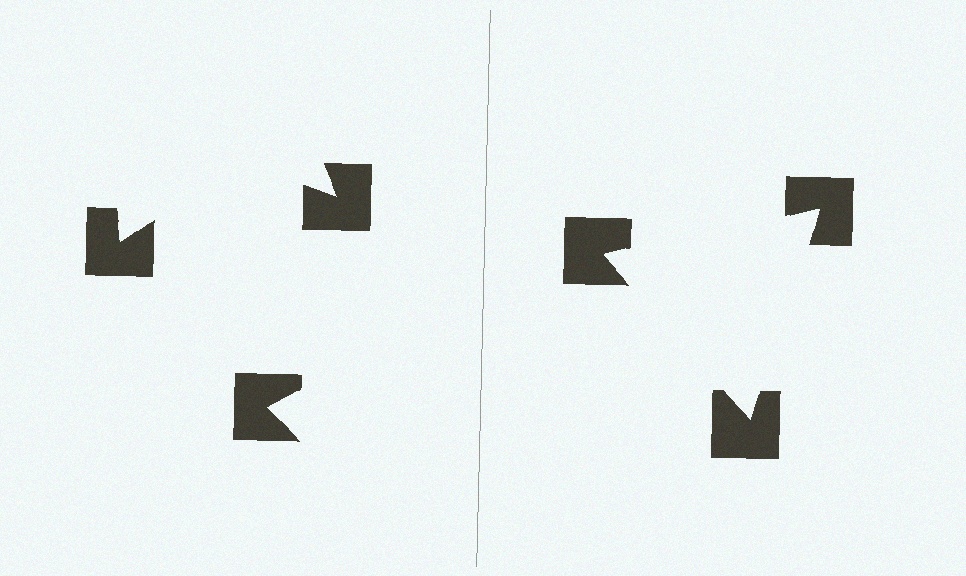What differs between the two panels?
The notched squares are positioned identically on both sides; only the wedge orientations differ. On the right they align to a triangle; on the left they are misaligned.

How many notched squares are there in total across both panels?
6 — 3 on each side.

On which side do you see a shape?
An illusory triangle appears on the right side. On the left side the wedge cuts are rotated, so no coherent shape forms.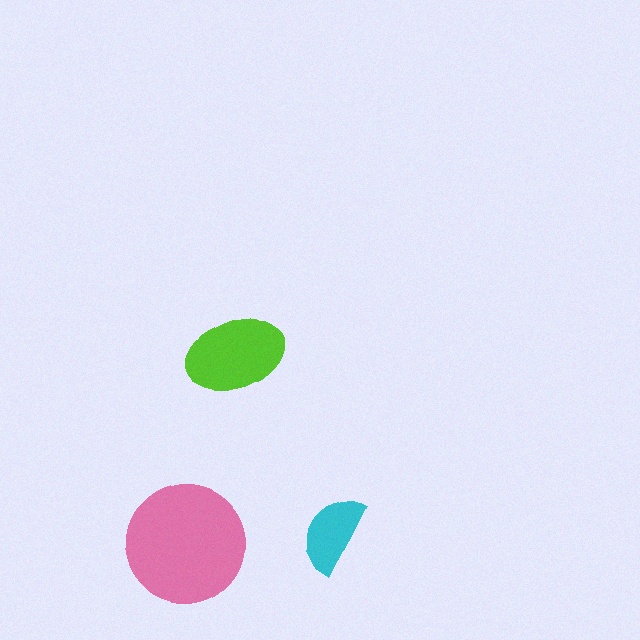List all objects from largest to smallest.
The pink circle, the lime ellipse, the cyan semicircle.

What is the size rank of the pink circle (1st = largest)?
1st.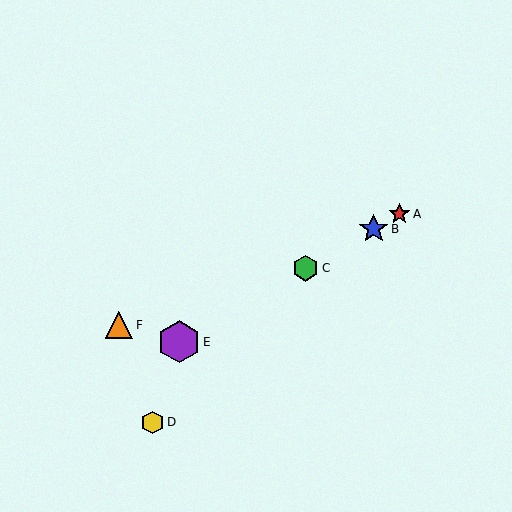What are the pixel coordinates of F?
Object F is at (119, 325).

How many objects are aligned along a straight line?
4 objects (A, B, C, E) are aligned along a straight line.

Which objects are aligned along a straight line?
Objects A, B, C, E are aligned along a straight line.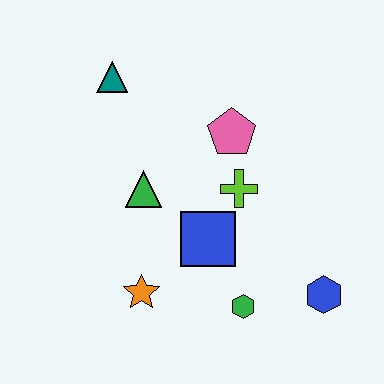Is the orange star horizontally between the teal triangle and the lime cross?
Yes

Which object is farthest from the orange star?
The teal triangle is farthest from the orange star.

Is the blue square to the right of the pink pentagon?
No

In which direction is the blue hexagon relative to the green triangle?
The blue hexagon is to the right of the green triangle.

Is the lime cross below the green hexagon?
No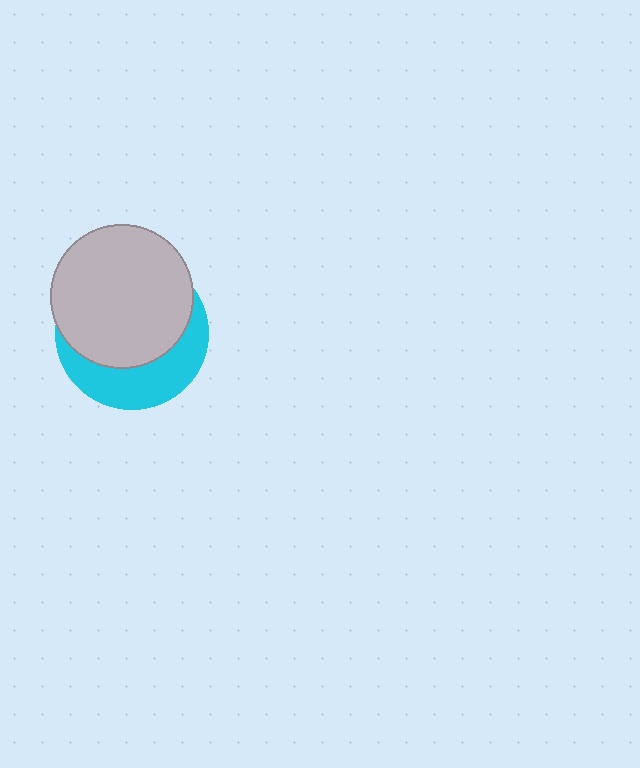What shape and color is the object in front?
The object in front is a light gray circle.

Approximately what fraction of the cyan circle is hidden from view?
Roughly 64% of the cyan circle is hidden behind the light gray circle.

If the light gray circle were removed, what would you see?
You would see the complete cyan circle.